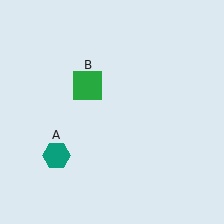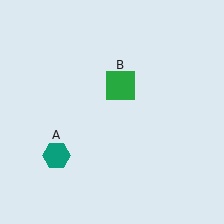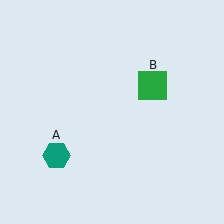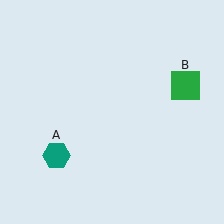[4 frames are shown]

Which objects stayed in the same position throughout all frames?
Teal hexagon (object A) remained stationary.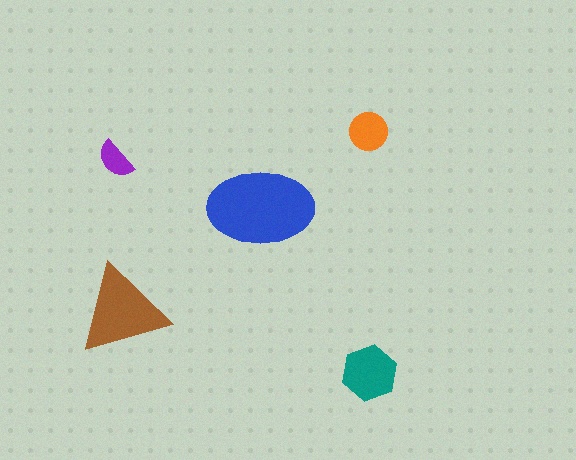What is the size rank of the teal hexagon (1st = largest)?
3rd.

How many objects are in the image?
There are 5 objects in the image.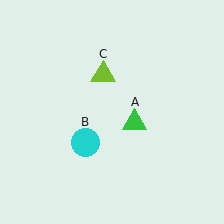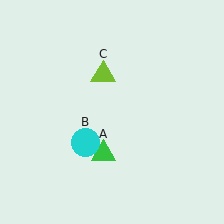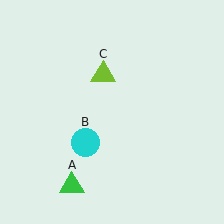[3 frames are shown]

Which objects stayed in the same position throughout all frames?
Cyan circle (object B) and lime triangle (object C) remained stationary.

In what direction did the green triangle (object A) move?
The green triangle (object A) moved down and to the left.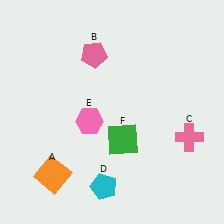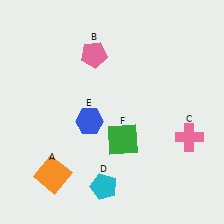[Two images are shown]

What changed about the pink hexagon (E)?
In Image 1, E is pink. In Image 2, it changed to blue.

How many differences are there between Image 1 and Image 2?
There is 1 difference between the two images.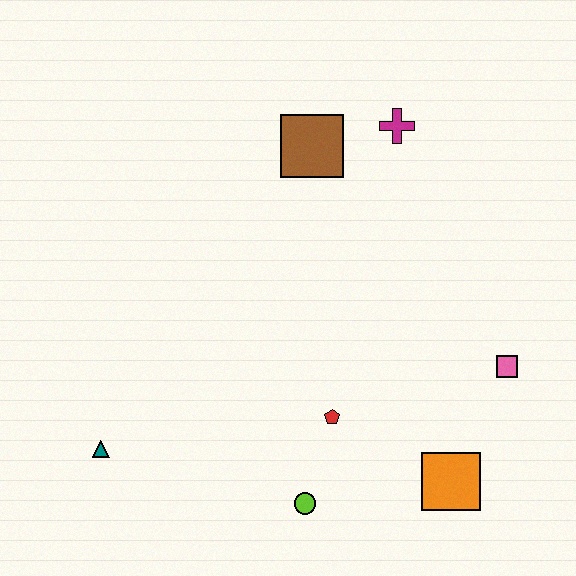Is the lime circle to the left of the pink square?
Yes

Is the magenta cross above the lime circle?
Yes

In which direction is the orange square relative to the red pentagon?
The orange square is to the right of the red pentagon.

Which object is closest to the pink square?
The orange square is closest to the pink square.